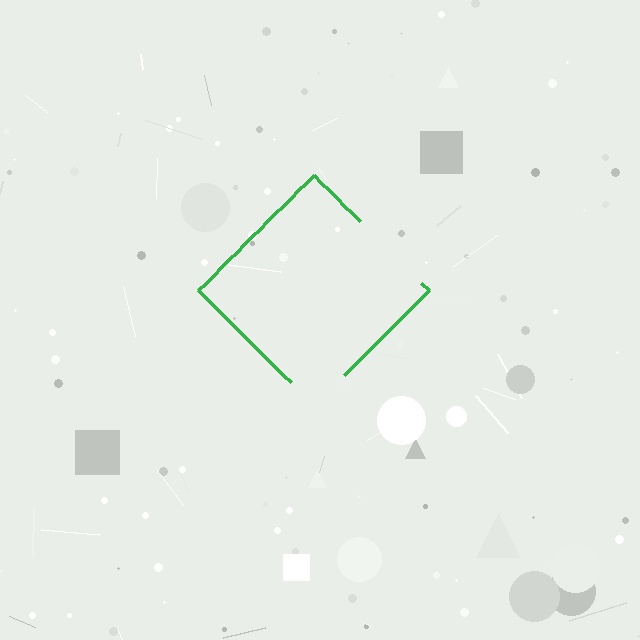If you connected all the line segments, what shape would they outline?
They would outline a diamond.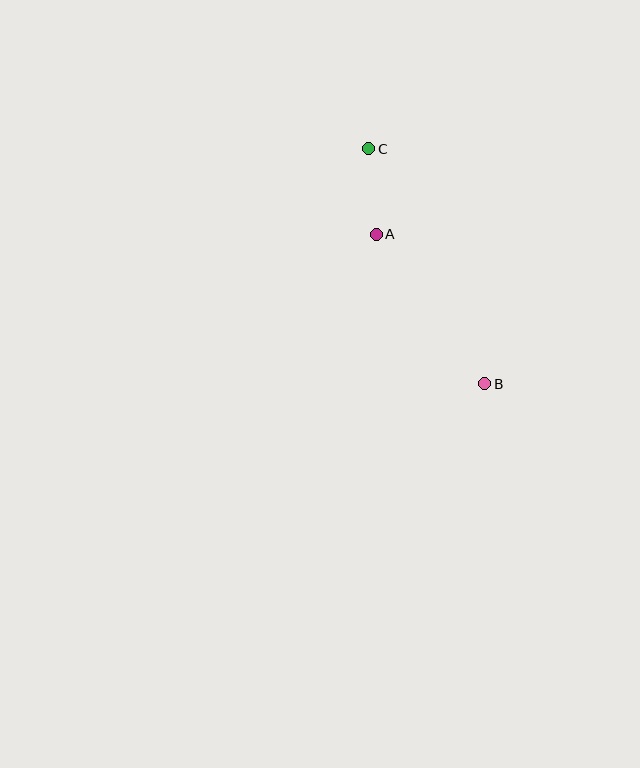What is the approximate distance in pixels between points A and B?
The distance between A and B is approximately 185 pixels.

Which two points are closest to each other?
Points A and C are closest to each other.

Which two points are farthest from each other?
Points B and C are farthest from each other.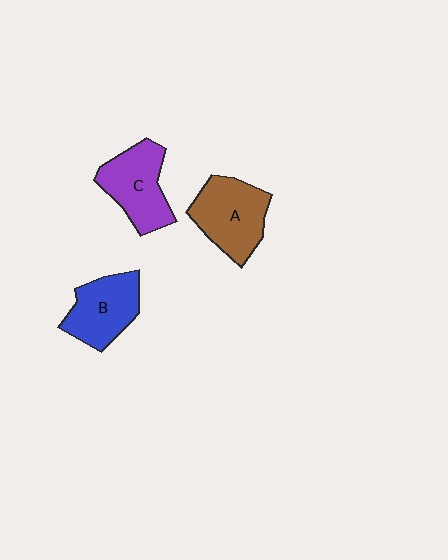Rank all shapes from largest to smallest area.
From largest to smallest: A (brown), C (purple), B (blue).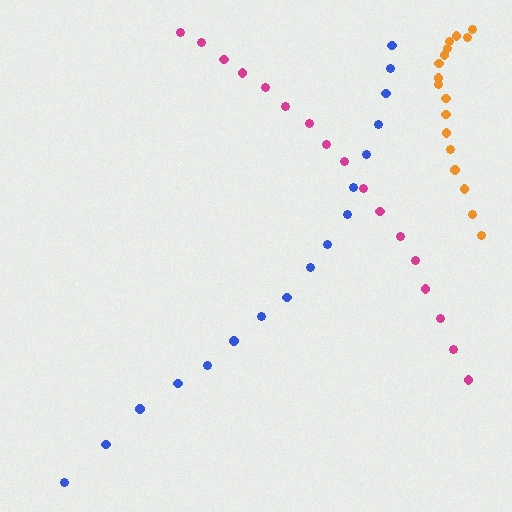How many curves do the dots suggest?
There are 3 distinct paths.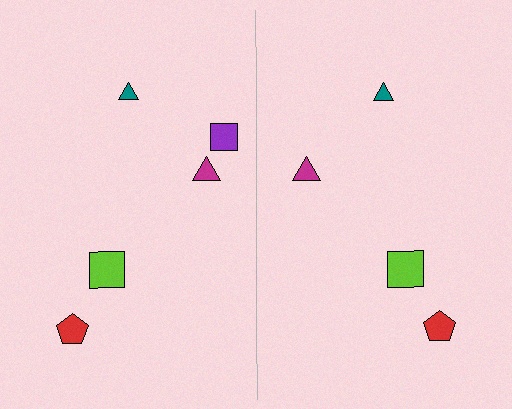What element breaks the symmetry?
A purple square is missing from the right side.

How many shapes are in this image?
There are 9 shapes in this image.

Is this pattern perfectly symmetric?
No, the pattern is not perfectly symmetric. A purple square is missing from the right side.